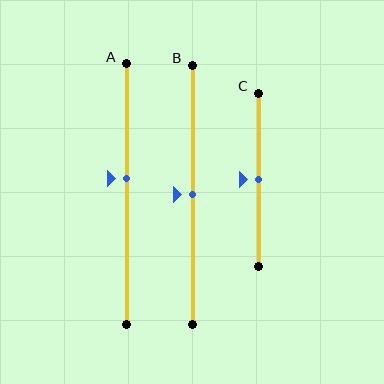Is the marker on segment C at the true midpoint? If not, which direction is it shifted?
Yes, the marker on segment C is at the true midpoint.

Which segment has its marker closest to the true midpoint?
Segment B has its marker closest to the true midpoint.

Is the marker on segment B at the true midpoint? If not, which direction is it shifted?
Yes, the marker on segment B is at the true midpoint.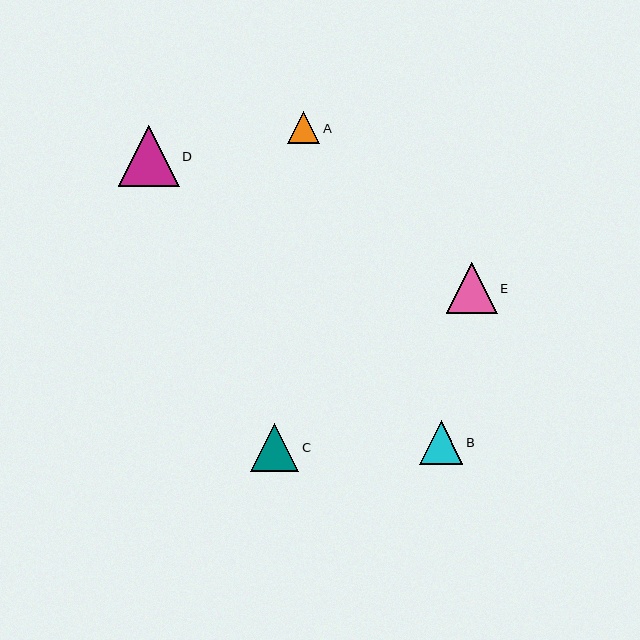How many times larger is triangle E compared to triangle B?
Triangle E is approximately 1.2 times the size of triangle B.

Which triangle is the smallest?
Triangle A is the smallest with a size of approximately 32 pixels.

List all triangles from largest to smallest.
From largest to smallest: D, E, C, B, A.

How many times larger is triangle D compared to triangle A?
Triangle D is approximately 1.9 times the size of triangle A.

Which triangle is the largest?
Triangle D is the largest with a size of approximately 61 pixels.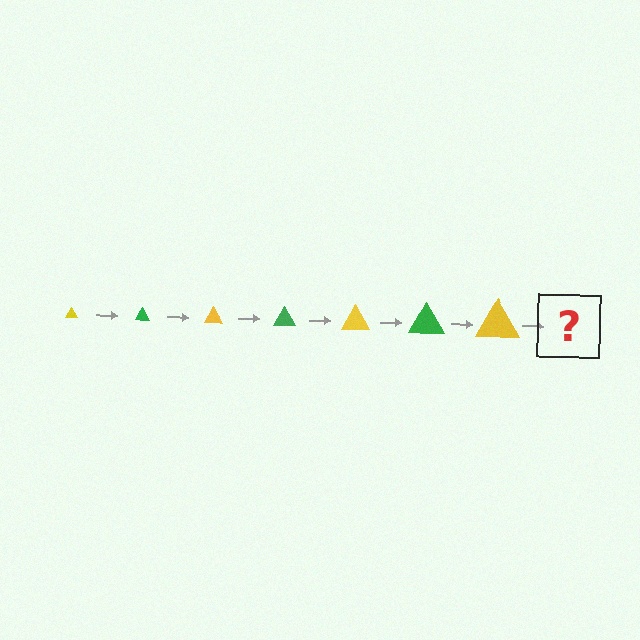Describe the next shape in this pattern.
It should be a green triangle, larger than the previous one.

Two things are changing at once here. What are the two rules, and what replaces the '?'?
The two rules are that the triangle grows larger each step and the color cycles through yellow and green. The '?' should be a green triangle, larger than the previous one.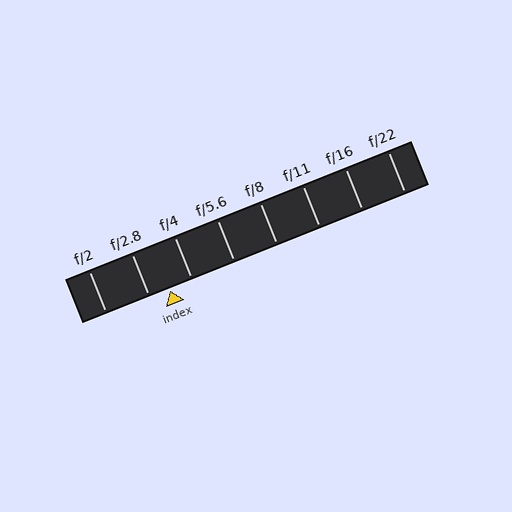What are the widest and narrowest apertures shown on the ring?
The widest aperture shown is f/2 and the narrowest is f/22.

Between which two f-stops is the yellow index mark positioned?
The index mark is between f/2.8 and f/4.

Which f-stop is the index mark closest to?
The index mark is closest to f/2.8.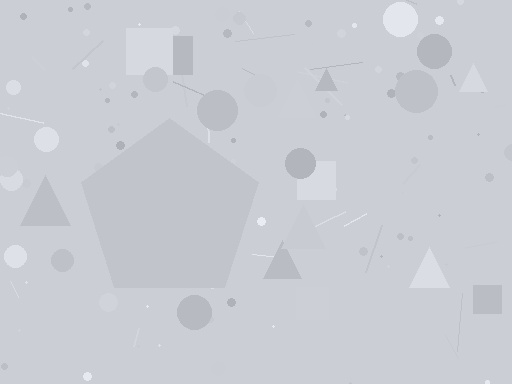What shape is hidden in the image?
A pentagon is hidden in the image.